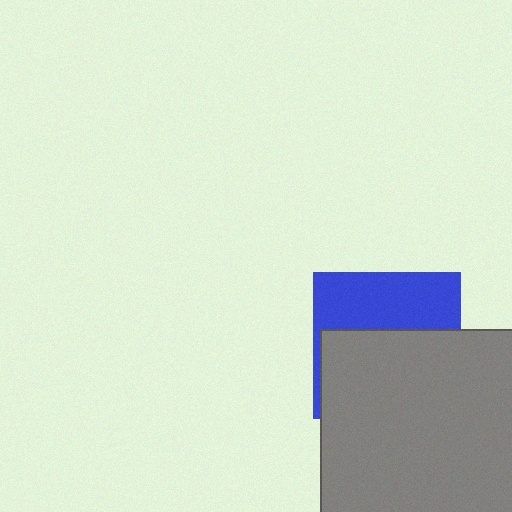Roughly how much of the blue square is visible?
A small part of it is visible (roughly 42%).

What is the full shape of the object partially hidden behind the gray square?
The partially hidden object is a blue square.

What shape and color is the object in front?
The object in front is a gray square.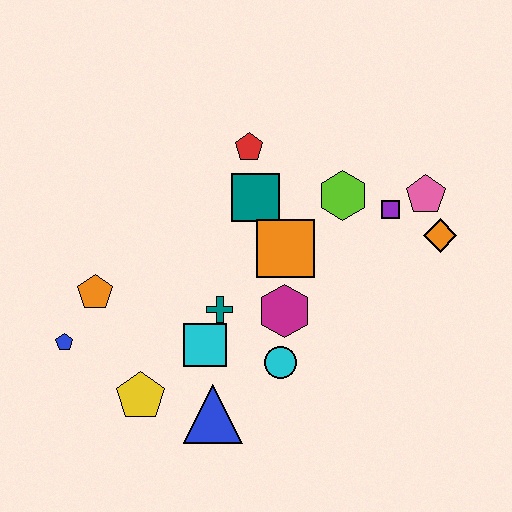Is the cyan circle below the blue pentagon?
Yes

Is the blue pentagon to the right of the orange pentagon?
No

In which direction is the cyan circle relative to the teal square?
The cyan circle is below the teal square.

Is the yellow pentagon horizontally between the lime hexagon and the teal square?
No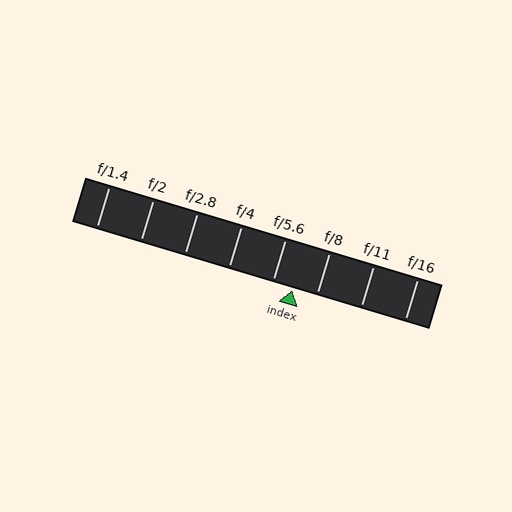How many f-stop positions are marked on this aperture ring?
There are 8 f-stop positions marked.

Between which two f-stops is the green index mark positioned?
The index mark is between f/5.6 and f/8.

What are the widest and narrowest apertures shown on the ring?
The widest aperture shown is f/1.4 and the narrowest is f/16.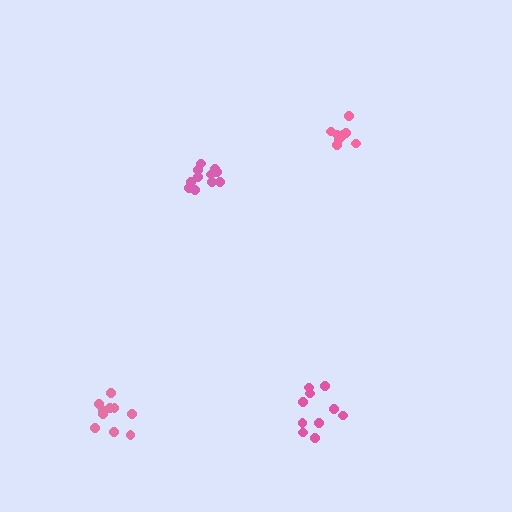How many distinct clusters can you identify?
There are 4 distinct clusters.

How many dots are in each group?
Group 1: 11 dots, Group 2: 10 dots, Group 3: 8 dots, Group 4: 10 dots (39 total).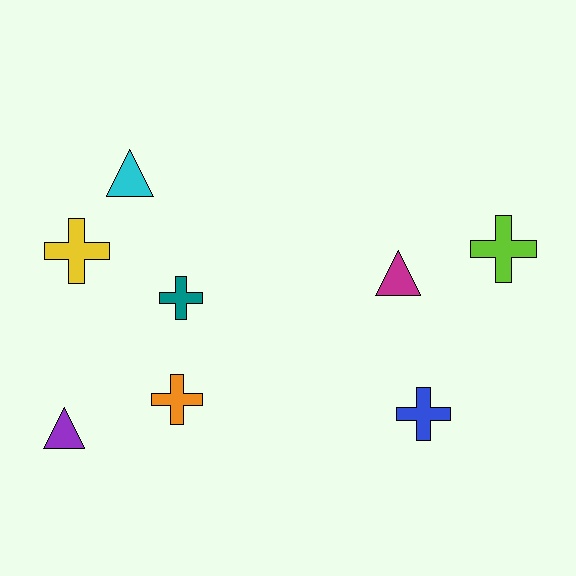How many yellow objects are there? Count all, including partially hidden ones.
There is 1 yellow object.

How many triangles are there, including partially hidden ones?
There are 3 triangles.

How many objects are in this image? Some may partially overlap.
There are 8 objects.